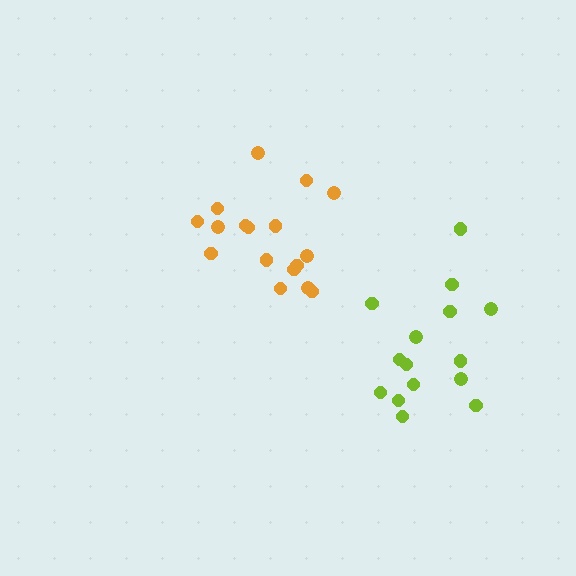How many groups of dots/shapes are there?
There are 2 groups.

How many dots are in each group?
Group 1: 17 dots, Group 2: 15 dots (32 total).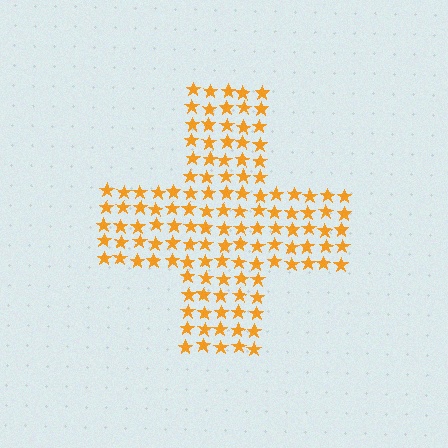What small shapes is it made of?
It is made of small stars.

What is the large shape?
The large shape is a cross.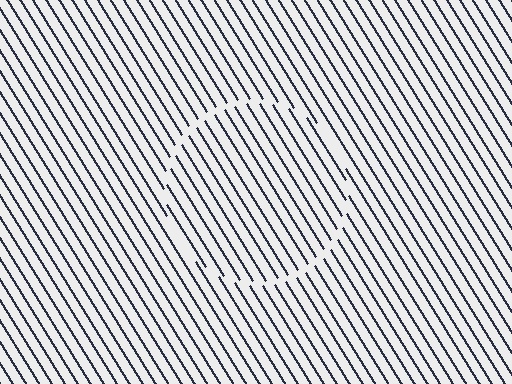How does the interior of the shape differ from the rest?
The interior of the shape contains the same grating, shifted by half a period — the contour is defined by the phase discontinuity where line-ends from the inner and outer gratings abut.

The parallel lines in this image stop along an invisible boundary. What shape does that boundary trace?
An illusory circle. The interior of the shape contains the same grating, shifted by half a period — the contour is defined by the phase discontinuity where line-ends from the inner and outer gratings abut.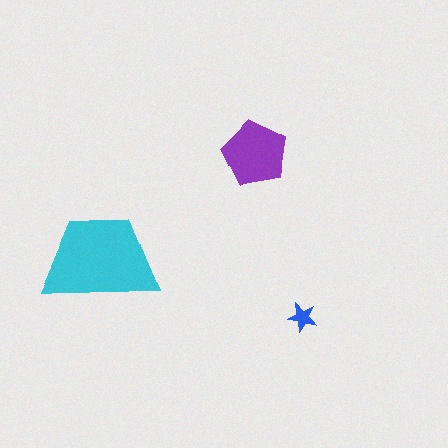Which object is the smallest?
The blue star.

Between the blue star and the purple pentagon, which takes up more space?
The purple pentagon.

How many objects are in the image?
There are 3 objects in the image.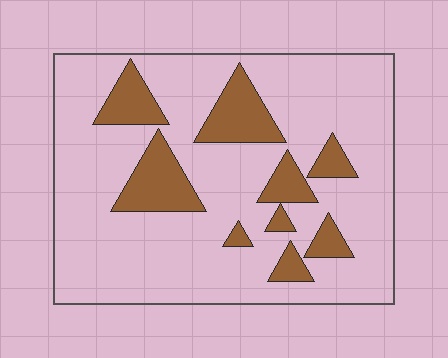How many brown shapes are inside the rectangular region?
9.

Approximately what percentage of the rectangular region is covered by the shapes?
Approximately 20%.